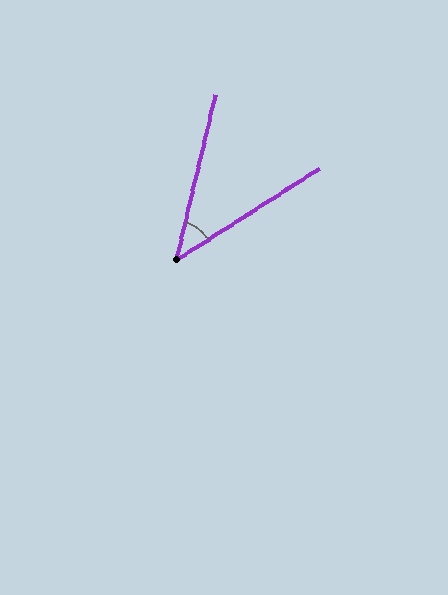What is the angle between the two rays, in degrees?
Approximately 44 degrees.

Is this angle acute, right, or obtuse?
It is acute.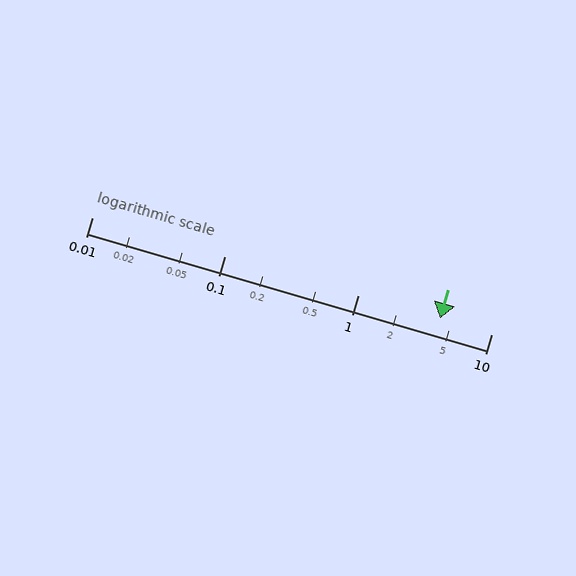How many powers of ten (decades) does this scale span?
The scale spans 3 decades, from 0.01 to 10.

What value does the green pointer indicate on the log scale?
The pointer indicates approximately 4.1.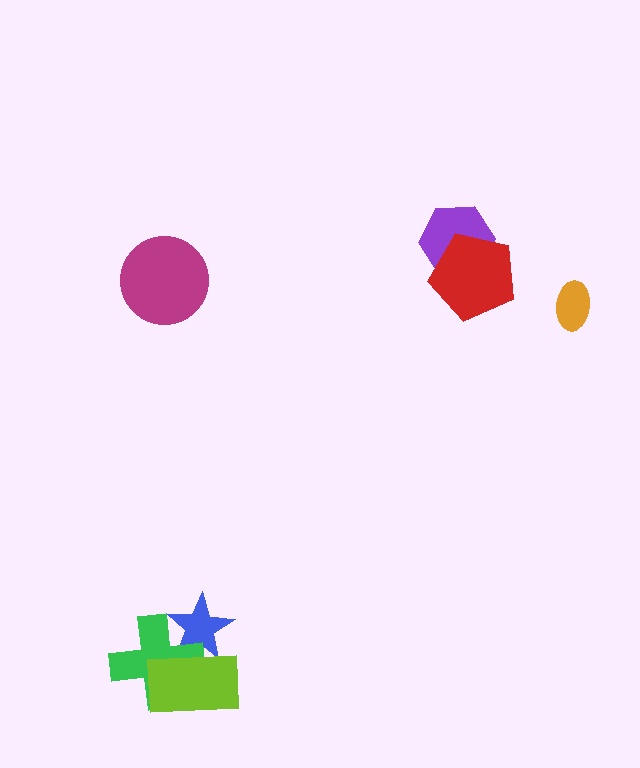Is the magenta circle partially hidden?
No, no other shape covers it.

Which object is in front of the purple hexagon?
The red pentagon is in front of the purple hexagon.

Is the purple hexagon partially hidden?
Yes, it is partially covered by another shape.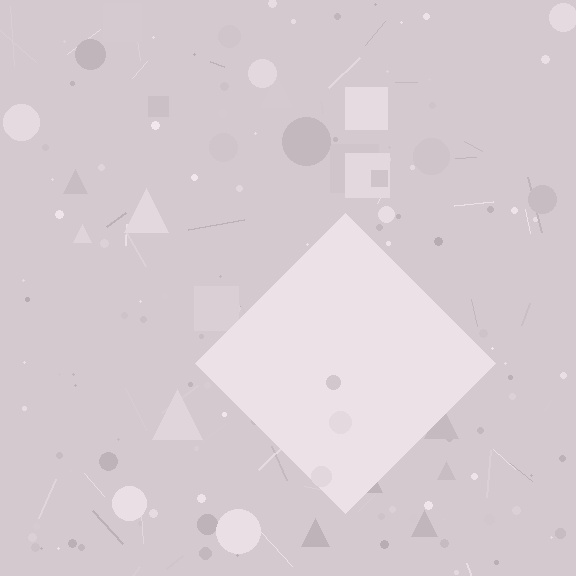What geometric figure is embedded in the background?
A diamond is embedded in the background.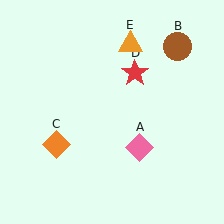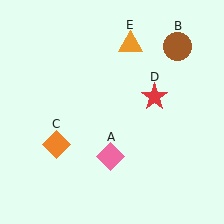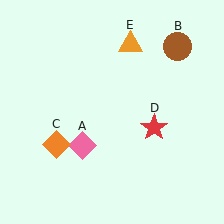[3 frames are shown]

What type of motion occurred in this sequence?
The pink diamond (object A), red star (object D) rotated clockwise around the center of the scene.